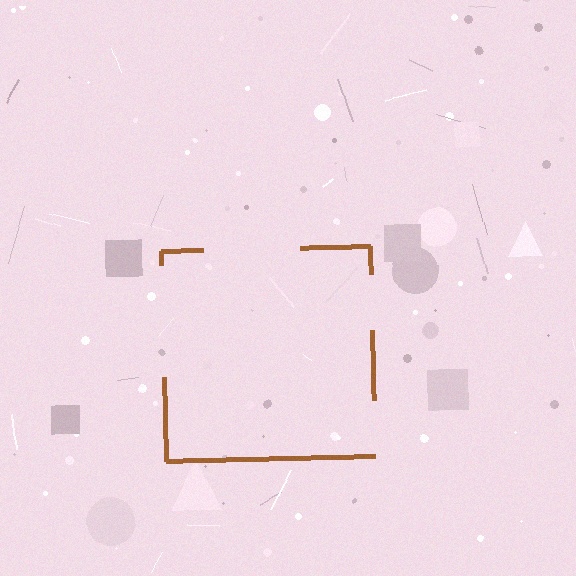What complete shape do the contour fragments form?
The contour fragments form a square.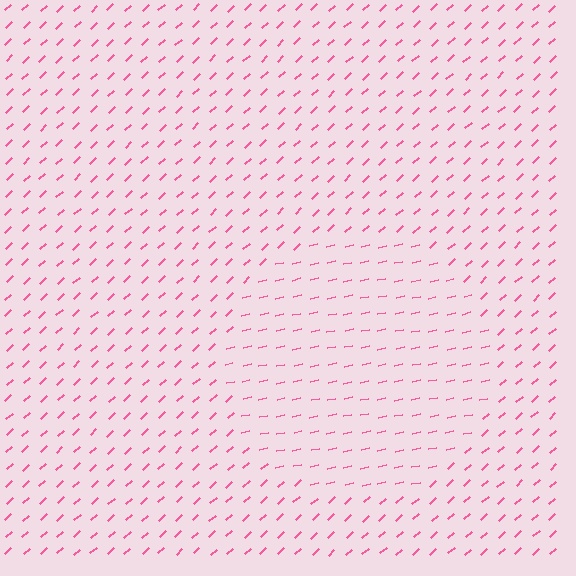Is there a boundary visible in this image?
Yes, there is a texture boundary formed by a change in line orientation.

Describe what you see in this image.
The image is filled with small pink line segments. A circle region in the image has lines oriented differently from the surrounding lines, creating a visible texture boundary.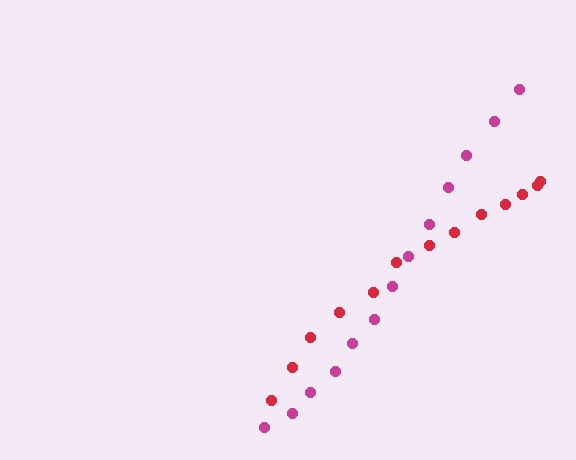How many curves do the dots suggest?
There are 2 distinct paths.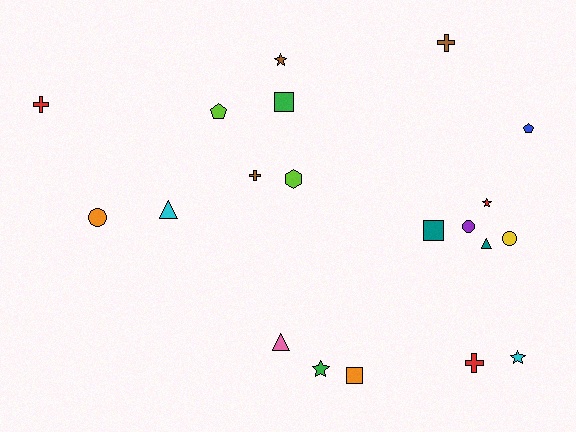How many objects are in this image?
There are 20 objects.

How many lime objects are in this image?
There are 2 lime objects.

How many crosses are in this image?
There are 4 crosses.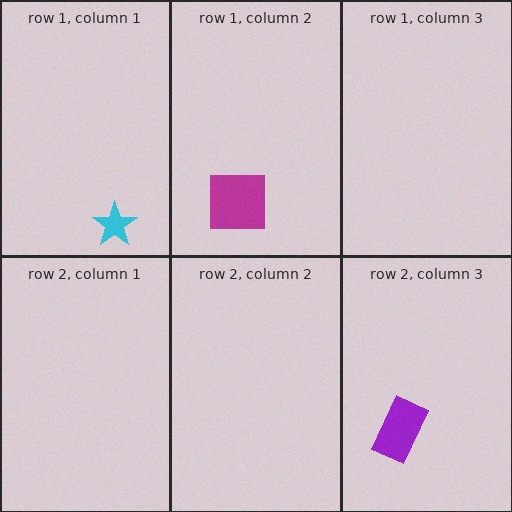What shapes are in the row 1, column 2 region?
The magenta square.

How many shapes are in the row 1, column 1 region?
1.